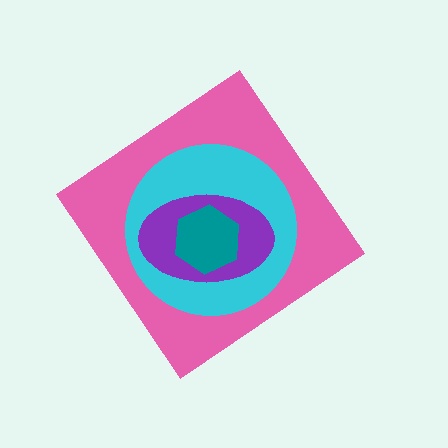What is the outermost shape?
The pink diamond.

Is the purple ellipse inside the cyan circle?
Yes.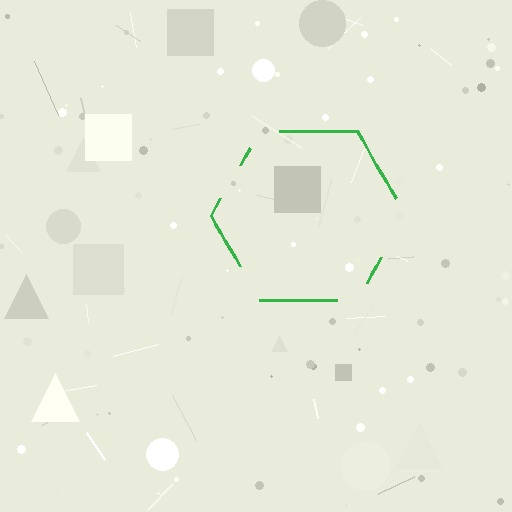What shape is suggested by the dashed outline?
The dashed outline suggests a hexagon.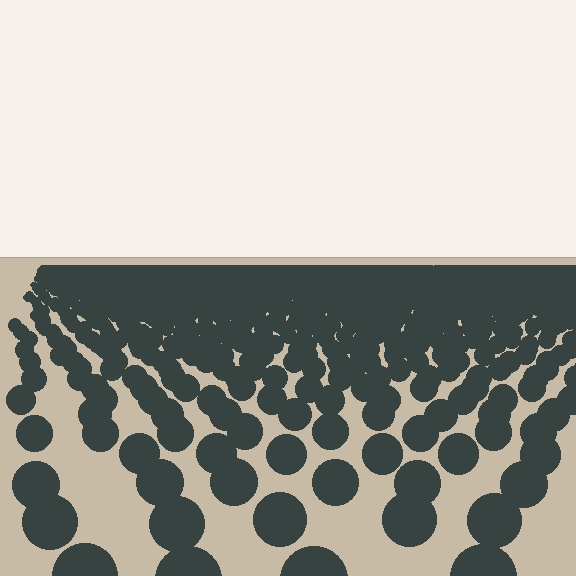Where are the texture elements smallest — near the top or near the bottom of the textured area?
Near the top.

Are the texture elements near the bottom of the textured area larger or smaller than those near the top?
Larger. Near the bottom, elements are closer to the viewer and appear at a bigger on-screen size.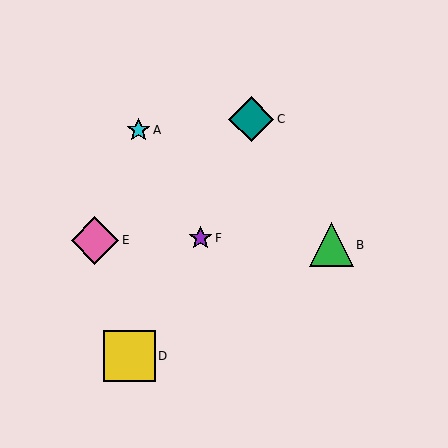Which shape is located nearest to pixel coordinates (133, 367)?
The yellow square (labeled D) at (129, 356) is nearest to that location.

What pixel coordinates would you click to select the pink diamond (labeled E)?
Click at (95, 240) to select the pink diamond E.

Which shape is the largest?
The yellow square (labeled D) is the largest.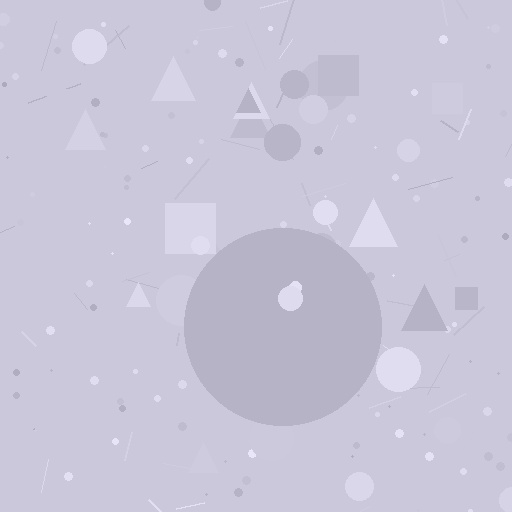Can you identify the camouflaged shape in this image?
The camouflaged shape is a circle.